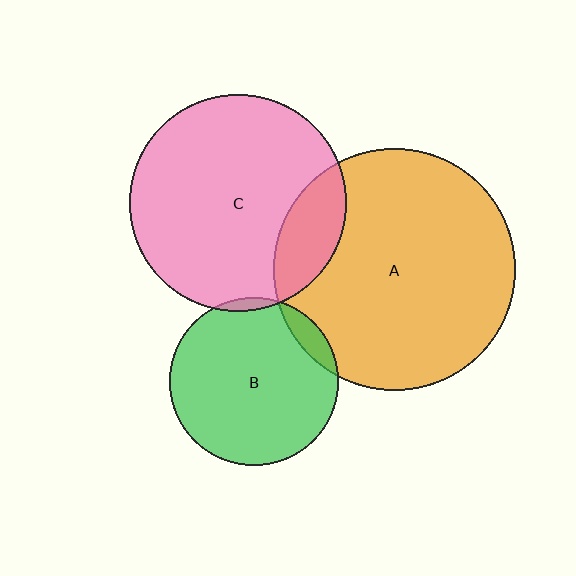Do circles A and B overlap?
Yes.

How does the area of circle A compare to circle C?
Approximately 1.2 times.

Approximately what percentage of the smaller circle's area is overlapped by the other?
Approximately 10%.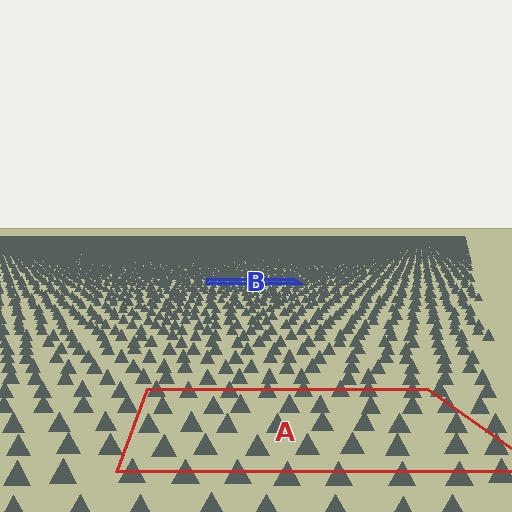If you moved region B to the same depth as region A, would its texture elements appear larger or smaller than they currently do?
They would appear larger. At a closer depth, the same texture elements are projected at a bigger on-screen size.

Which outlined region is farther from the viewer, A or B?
Region B is farther from the viewer — the texture elements inside it appear smaller and more densely packed.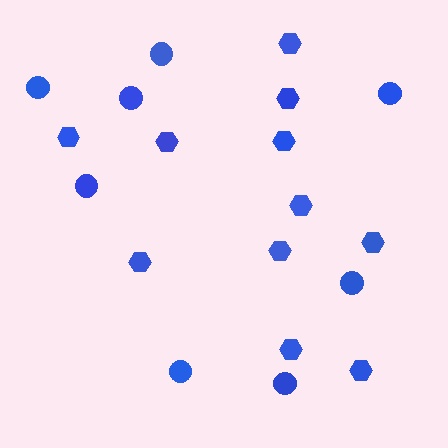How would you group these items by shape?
There are 2 groups: one group of hexagons (11) and one group of circles (8).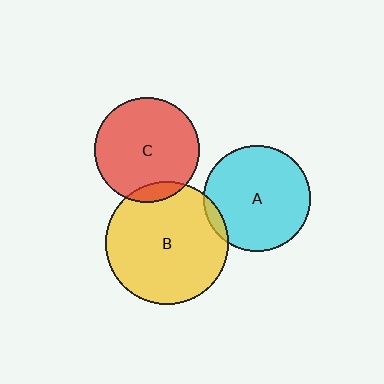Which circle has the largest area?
Circle B (yellow).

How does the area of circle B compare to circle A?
Approximately 1.3 times.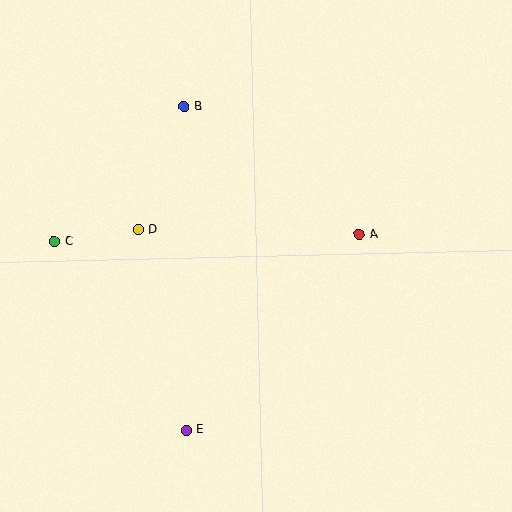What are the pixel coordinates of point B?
Point B is at (184, 106).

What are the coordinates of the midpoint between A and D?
The midpoint between A and D is at (249, 232).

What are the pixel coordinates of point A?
Point A is at (359, 234).